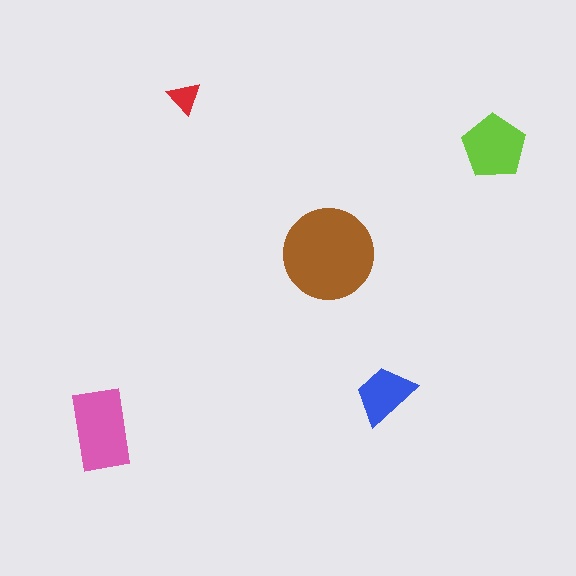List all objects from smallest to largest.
The red triangle, the blue trapezoid, the lime pentagon, the pink rectangle, the brown circle.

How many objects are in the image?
There are 5 objects in the image.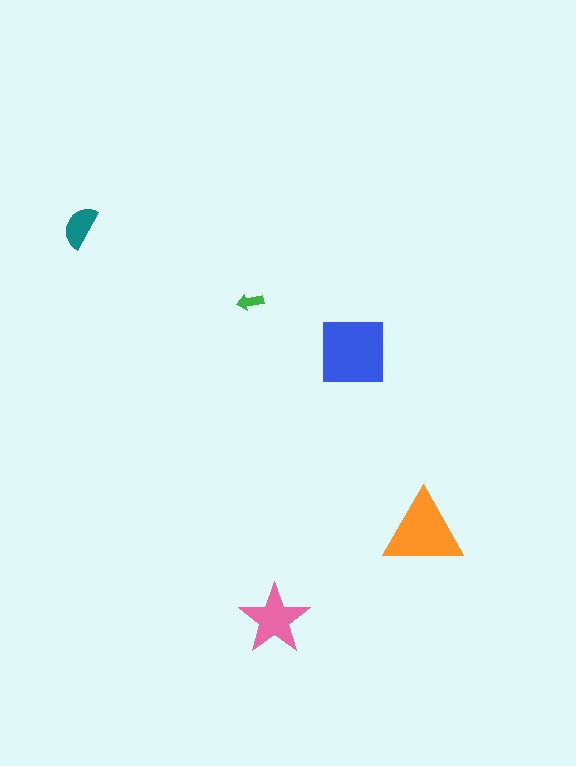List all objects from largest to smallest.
The blue square, the orange triangle, the pink star, the teal semicircle, the green arrow.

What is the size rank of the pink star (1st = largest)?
3rd.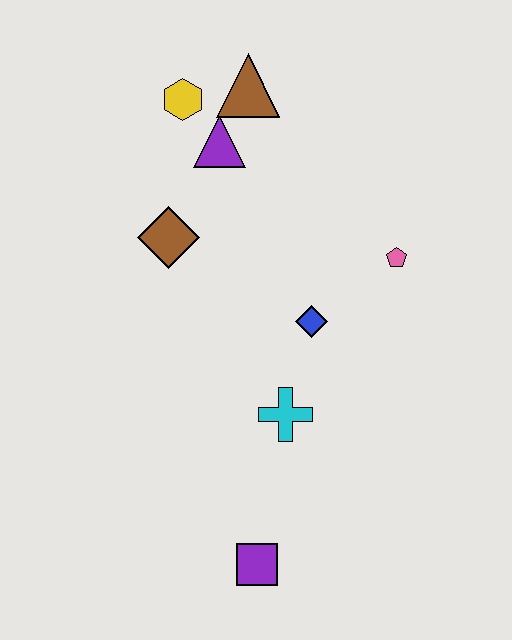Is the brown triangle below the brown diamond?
No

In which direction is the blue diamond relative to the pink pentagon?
The blue diamond is to the left of the pink pentagon.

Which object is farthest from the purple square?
The brown triangle is farthest from the purple square.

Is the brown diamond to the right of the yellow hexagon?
No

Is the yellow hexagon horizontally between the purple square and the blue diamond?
No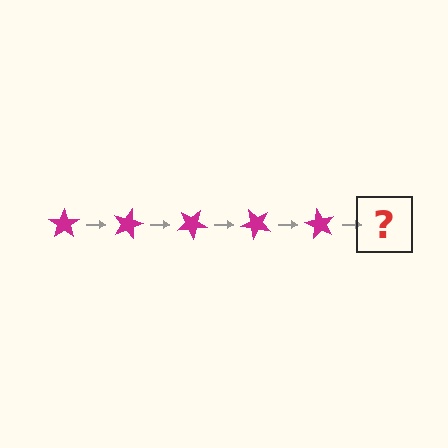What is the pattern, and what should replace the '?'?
The pattern is that the star rotates 15 degrees each step. The '?' should be a magenta star rotated 75 degrees.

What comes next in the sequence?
The next element should be a magenta star rotated 75 degrees.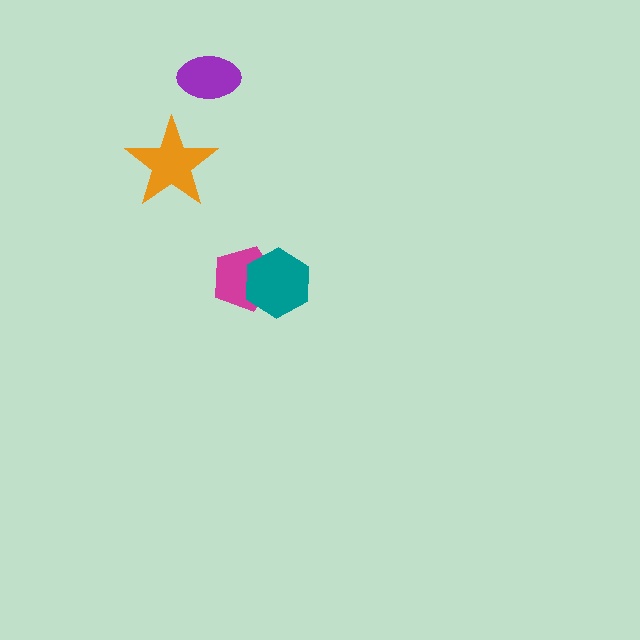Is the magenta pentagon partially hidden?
Yes, it is partially covered by another shape.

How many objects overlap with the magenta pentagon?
1 object overlaps with the magenta pentagon.